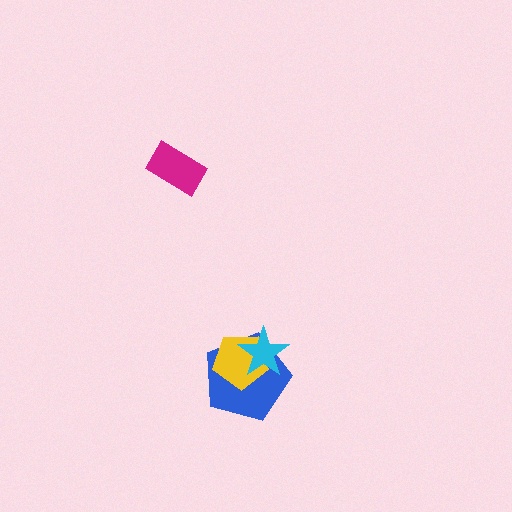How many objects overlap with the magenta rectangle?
0 objects overlap with the magenta rectangle.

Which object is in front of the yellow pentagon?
The cyan star is in front of the yellow pentagon.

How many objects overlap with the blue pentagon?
2 objects overlap with the blue pentagon.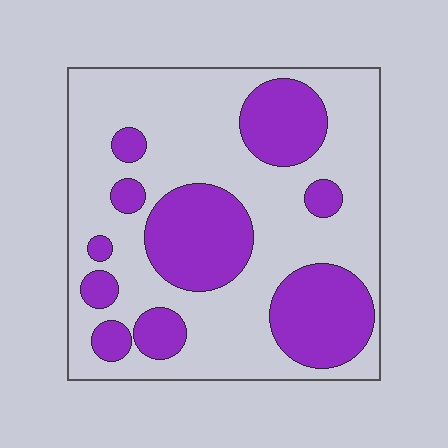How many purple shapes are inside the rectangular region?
10.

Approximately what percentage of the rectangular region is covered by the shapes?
Approximately 35%.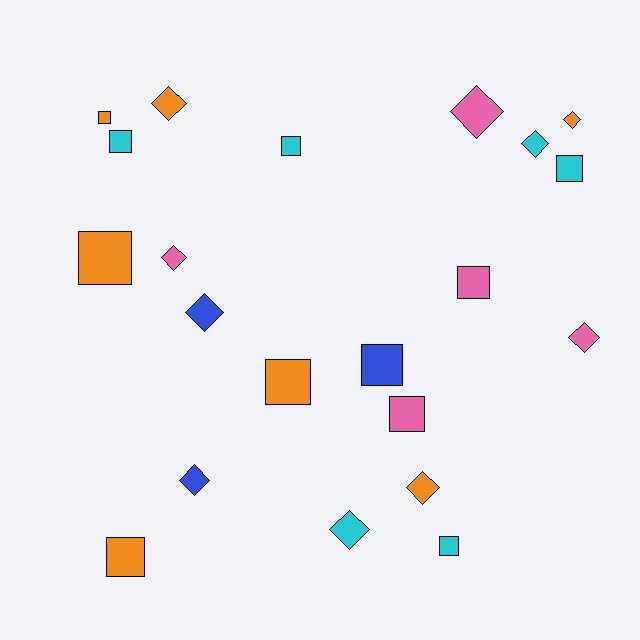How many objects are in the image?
There are 21 objects.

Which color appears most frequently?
Orange, with 7 objects.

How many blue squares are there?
There is 1 blue square.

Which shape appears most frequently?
Square, with 11 objects.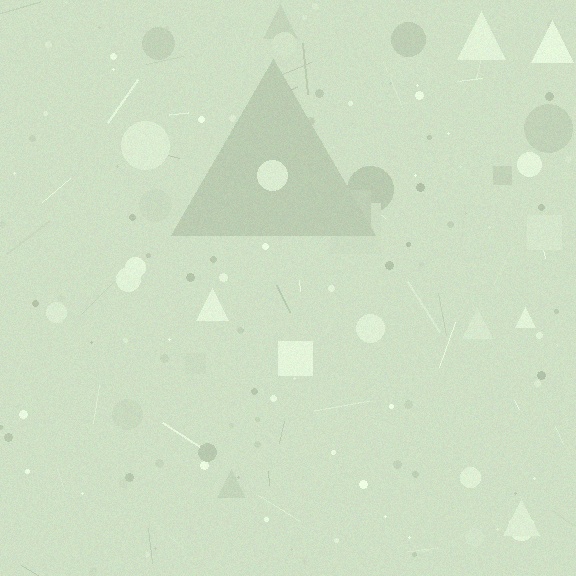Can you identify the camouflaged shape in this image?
The camouflaged shape is a triangle.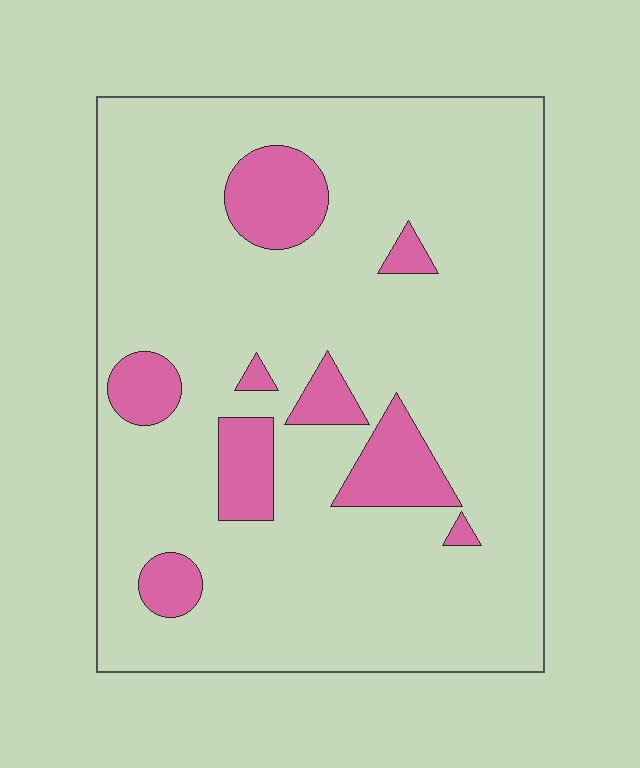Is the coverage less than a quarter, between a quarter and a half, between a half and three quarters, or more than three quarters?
Less than a quarter.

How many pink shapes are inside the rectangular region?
9.